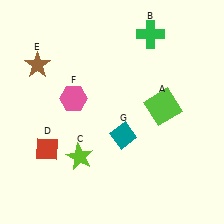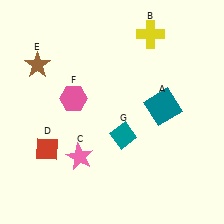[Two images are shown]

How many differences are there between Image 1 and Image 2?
There are 3 differences between the two images.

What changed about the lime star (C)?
In Image 1, C is lime. In Image 2, it changed to pink.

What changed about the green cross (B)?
In Image 1, B is green. In Image 2, it changed to yellow.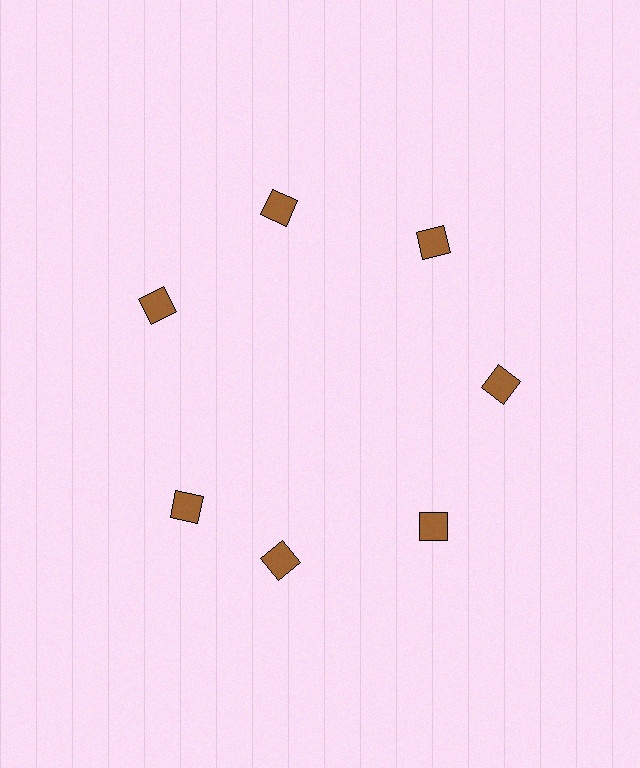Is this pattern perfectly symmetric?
No. The 7 brown diamonds are arranged in a ring, but one element near the 8 o'clock position is rotated out of alignment along the ring, breaking the 7-fold rotational symmetry.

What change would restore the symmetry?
The symmetry would be restored by rotating it back into even spacing with its neighbors so that all 7 diamonds sit at equal angles and equal distance from the center.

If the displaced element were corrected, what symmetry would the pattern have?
It would have 7-fold rotational symmetry — the pattern would map onto itself every 51 degrees.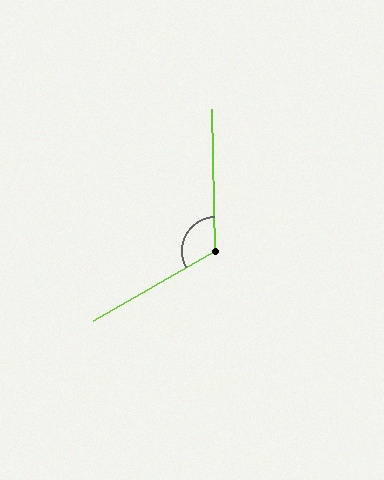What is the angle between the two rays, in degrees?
Approximately 118 degrees.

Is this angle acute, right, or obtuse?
It is obtuse.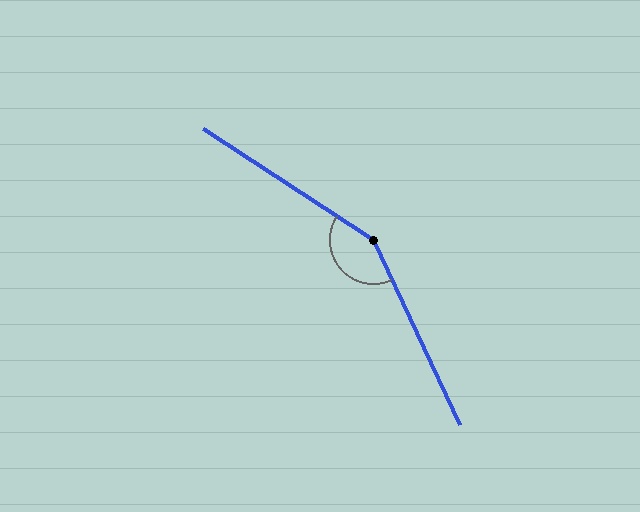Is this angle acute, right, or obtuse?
It is obtuse.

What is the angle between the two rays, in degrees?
Approximately 148 degrees.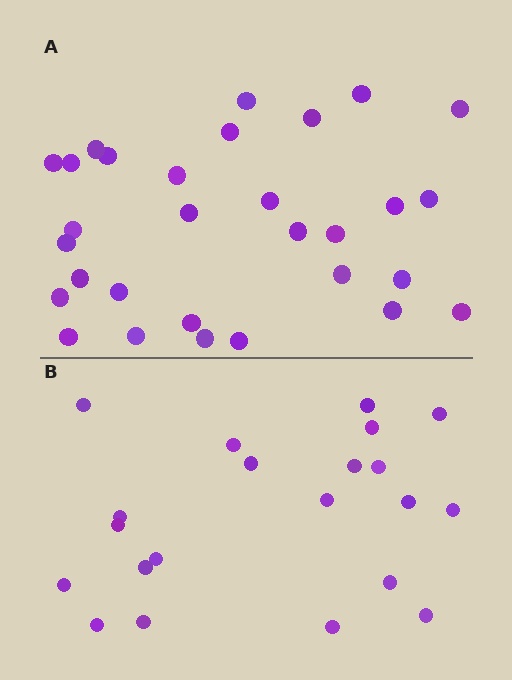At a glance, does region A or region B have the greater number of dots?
Region A (the top region) has more dots.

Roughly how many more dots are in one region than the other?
Region A has roughly 8 or so more dots than region B.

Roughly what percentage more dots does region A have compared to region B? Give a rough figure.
About 45% more.